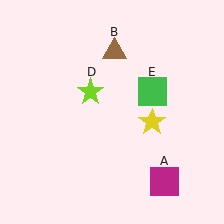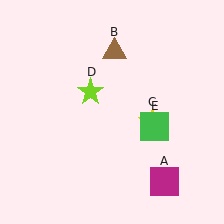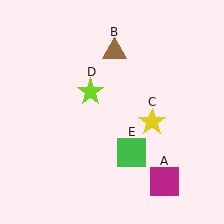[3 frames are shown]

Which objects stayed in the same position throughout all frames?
Magenta square (object A) and brown triangle (object B) and yellow star (object C) and lime star (object D) remained stationary.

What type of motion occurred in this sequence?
The green square (object E) rotated clockwise around the center of the scene.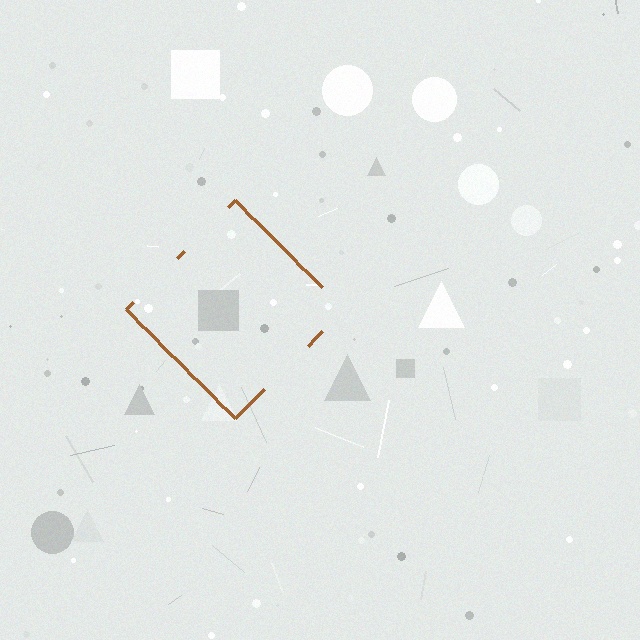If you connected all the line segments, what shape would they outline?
They would outline a diamond.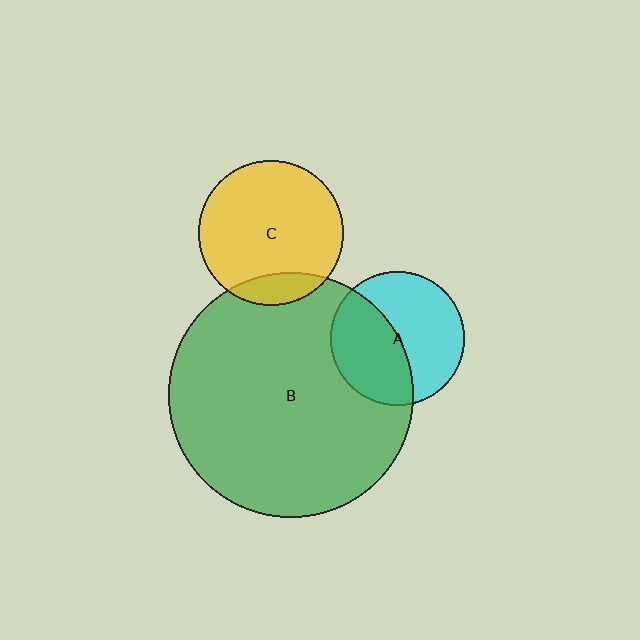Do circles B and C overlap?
Yes.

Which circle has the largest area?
Circle B (green).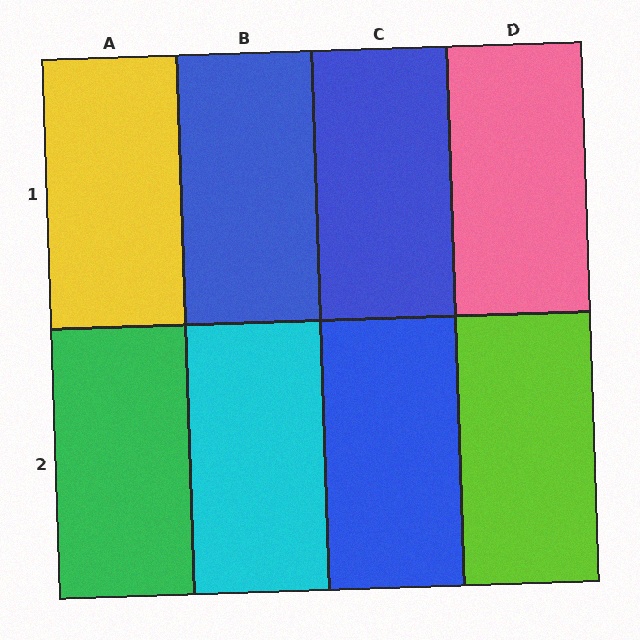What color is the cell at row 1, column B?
Blue.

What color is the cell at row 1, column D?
Pink.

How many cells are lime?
1 cell is lime.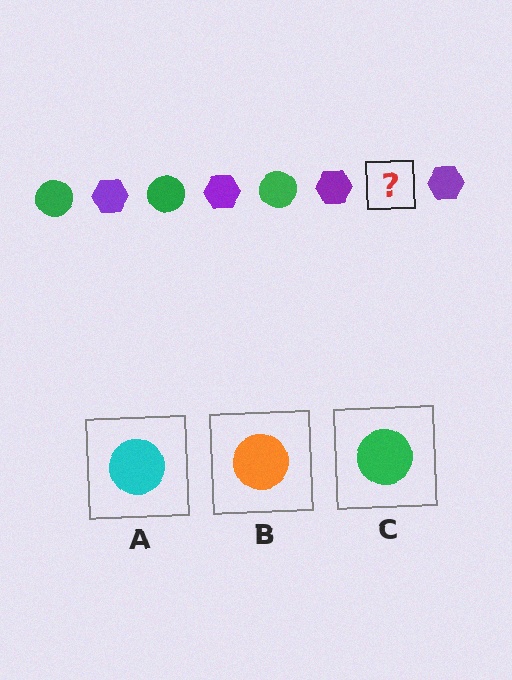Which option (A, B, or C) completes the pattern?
C.